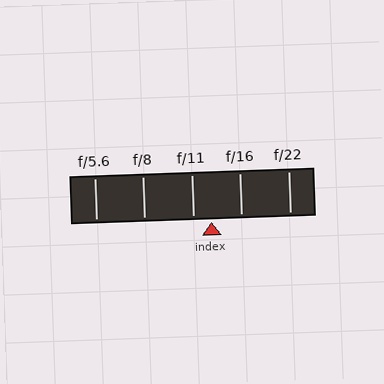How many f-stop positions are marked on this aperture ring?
There are 5 f-stop positions marked.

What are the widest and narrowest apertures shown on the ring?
The widest aperture shown is f/5.6 and the narrowest is f/22.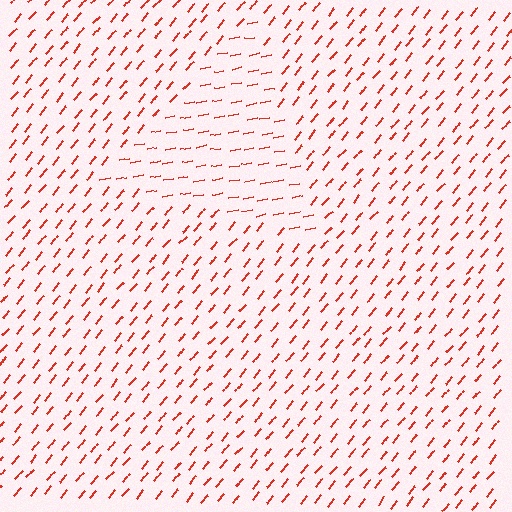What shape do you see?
I see a triangle.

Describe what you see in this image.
The image is filled with small red line segments. A triangle region in the image has lines oriented differently from the surrounding lines, creating a visible texture boundary.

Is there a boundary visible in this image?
Yes, there is a texture boundary formed by a change in line orientation.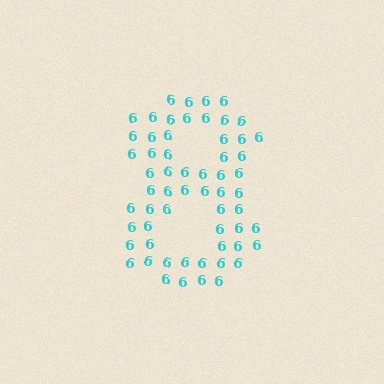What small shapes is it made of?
It is made of small digit 6's.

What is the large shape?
The large shape is the digit 8.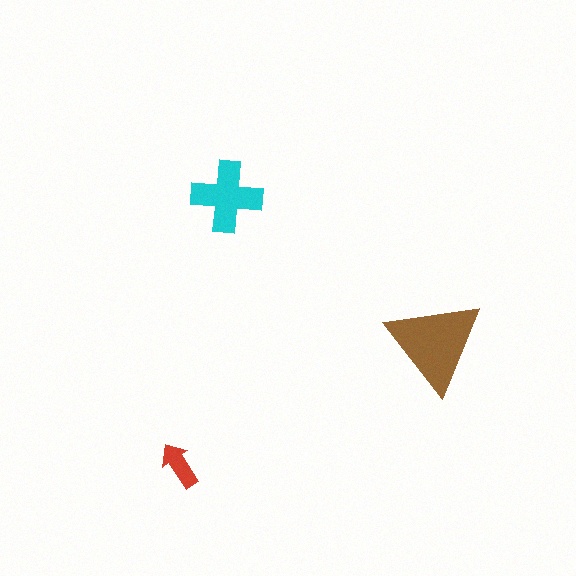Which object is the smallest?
The red arrow.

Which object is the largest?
The brown triangle.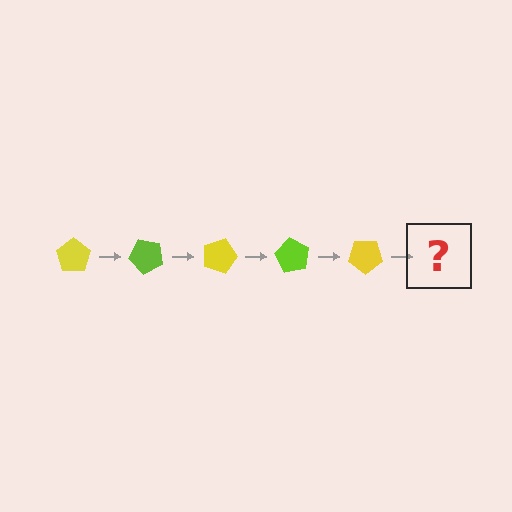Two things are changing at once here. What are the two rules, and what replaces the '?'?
The two rules are that it rotates 45 degrees each step and the color cycles through yellow and lime. The '?' should be a lime pentagon, rotated 225 degrees from the start.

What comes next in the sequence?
The next element should be a lime pentagon, rotated 225 degrees from the start.